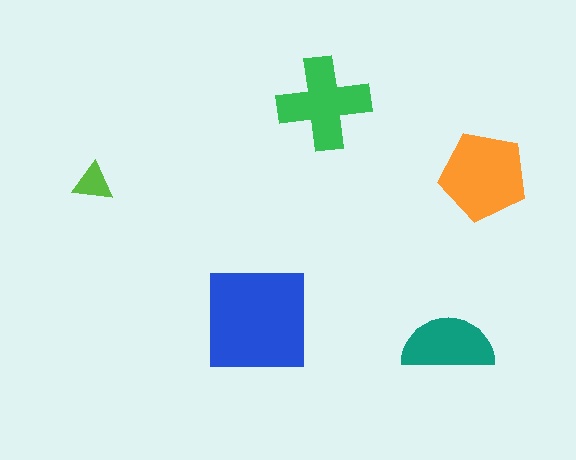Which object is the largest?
The blue square.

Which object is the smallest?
The lime triangle.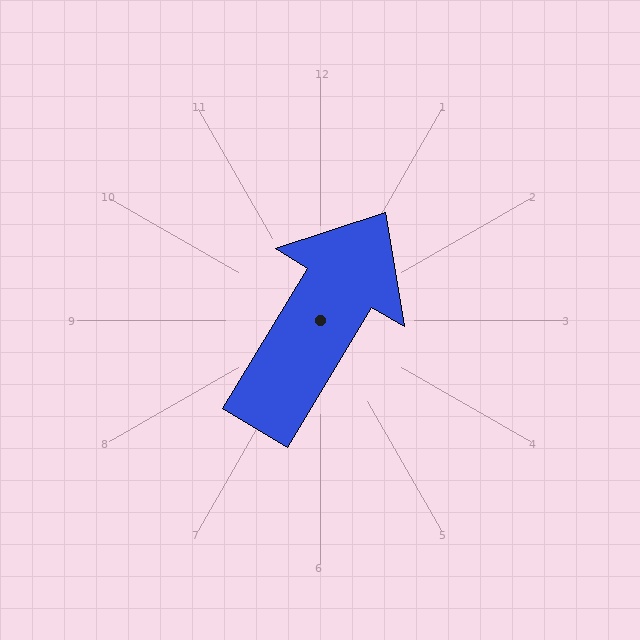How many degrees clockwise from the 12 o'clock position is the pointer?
Approximately 31 degrees.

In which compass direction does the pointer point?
Northeast.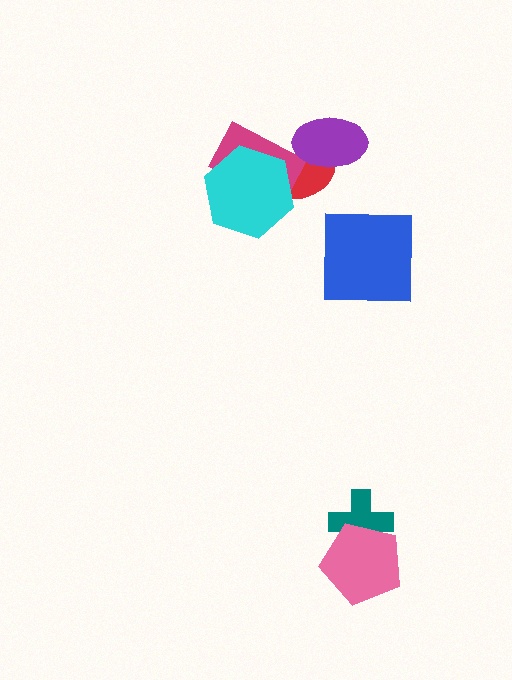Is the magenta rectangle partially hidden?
Yes, it is partially covered by another shape.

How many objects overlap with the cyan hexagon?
2 objects overlap with the cyan hexagon.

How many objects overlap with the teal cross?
1 object overlaps with the teal cross.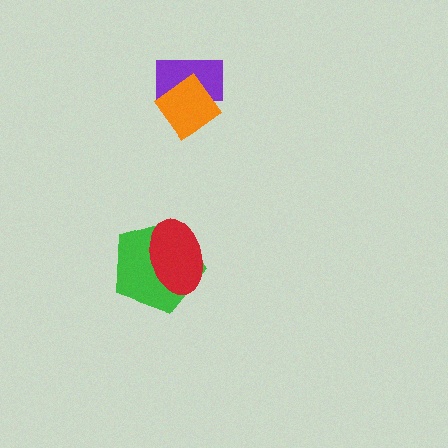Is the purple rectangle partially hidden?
Yes, it is partially covered by another shape.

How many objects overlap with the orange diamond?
1 object overlaps with the orange diamond.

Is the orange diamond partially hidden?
No, no other shape covers it.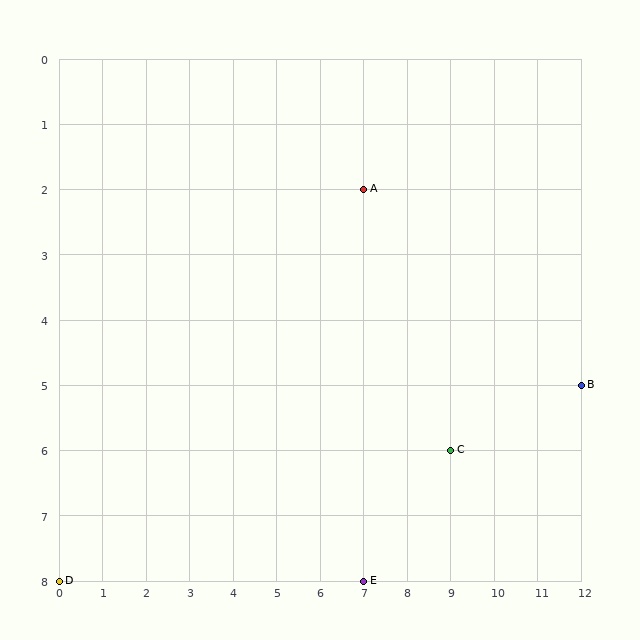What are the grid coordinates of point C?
Point C is at grid coordinates (9, 6).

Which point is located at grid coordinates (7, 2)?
Point A is at (7, 2).